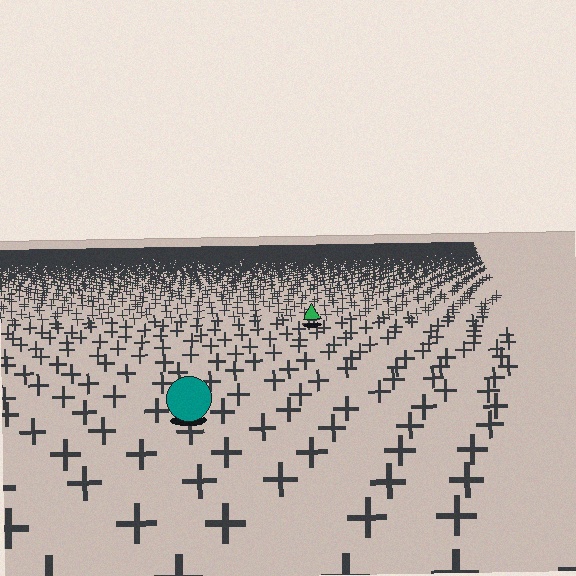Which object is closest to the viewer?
The teal circle is closest. The texture marks near it are larger and more spread out.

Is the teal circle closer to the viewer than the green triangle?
Yes. The teal circle is closer — you can tell from the texture gradient: the ground texture is coarser near it.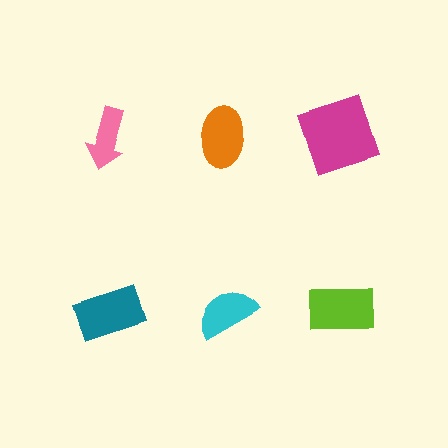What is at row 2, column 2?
A cyan semicircle.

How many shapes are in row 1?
3 shapes.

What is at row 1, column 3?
A magenta square.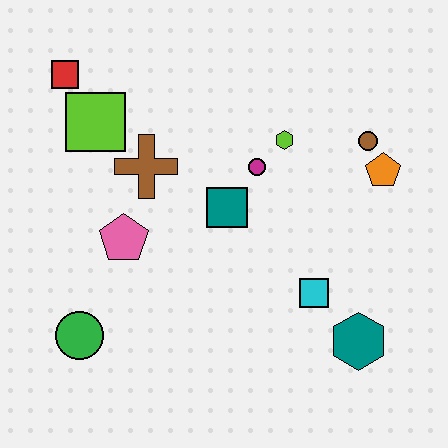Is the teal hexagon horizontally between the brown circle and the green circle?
Yes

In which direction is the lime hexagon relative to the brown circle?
The lime hexagon is to the left of the brown circle.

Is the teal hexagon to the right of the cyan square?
Yes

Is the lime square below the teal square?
No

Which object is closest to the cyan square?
The teal hexagon is closest to the cyan square.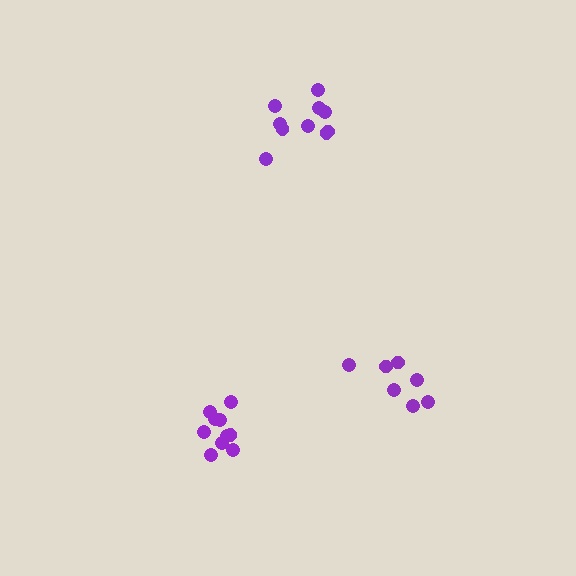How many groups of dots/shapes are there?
There are 3 groups.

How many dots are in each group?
Group 1: 7 dots, Group 2: 10 dots, Group 3: 10 dots (27 total).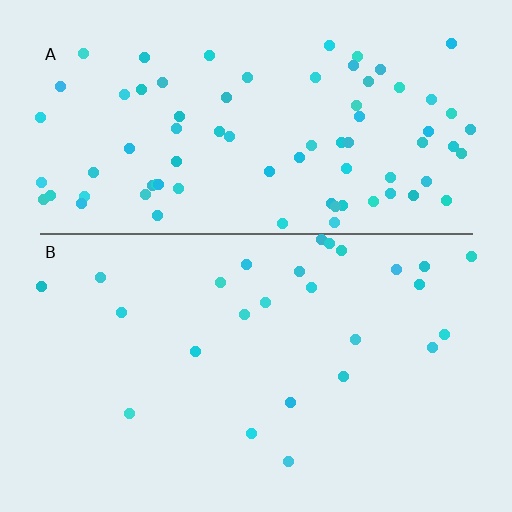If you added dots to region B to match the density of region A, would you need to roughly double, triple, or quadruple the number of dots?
Approximately triple.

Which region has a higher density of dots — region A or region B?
A (the top).